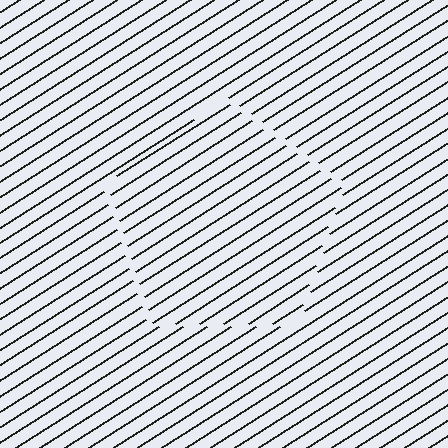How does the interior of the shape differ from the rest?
The interior of the shape contains the same grating, shifted by half a period — the contour is defined by the phase discontinuity where line-ends from the inner and outer gratings abut.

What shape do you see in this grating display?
An illusory pentagon. The interior of the shape contains the same grating, shifted by half a period — the contour is defined by the phase discontinuity where line-ends from the inner and outer gratings abut.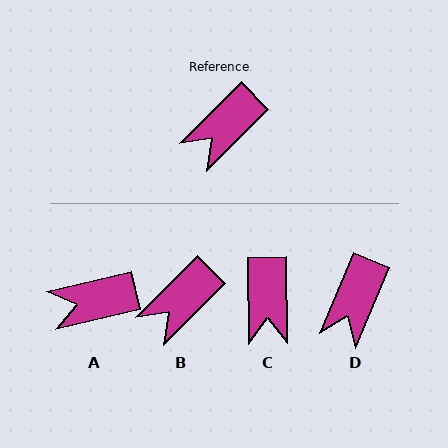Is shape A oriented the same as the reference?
No, it is off by about 31 degrees.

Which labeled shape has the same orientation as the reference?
B.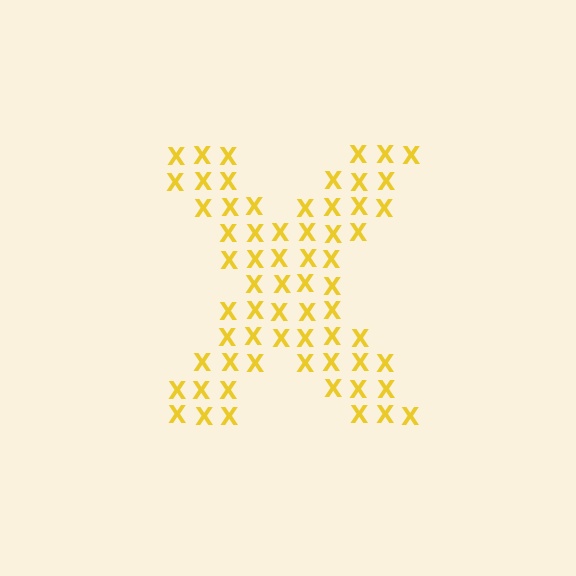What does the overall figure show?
The overall figure shows the letter X.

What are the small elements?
The small elements are letter X's.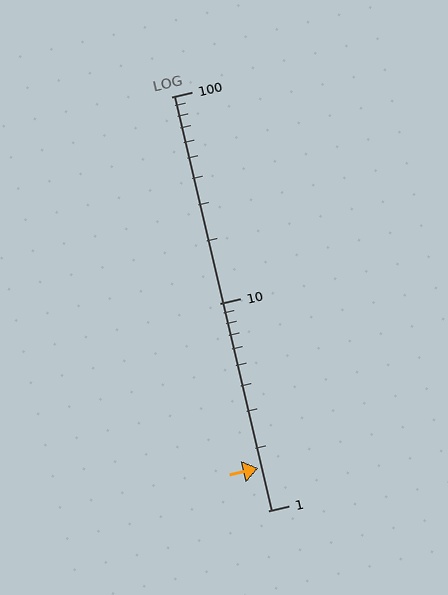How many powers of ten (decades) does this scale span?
The scale spans 2 decades, from 1 to 100.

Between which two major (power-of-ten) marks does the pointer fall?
The pointer is between 1 and 10.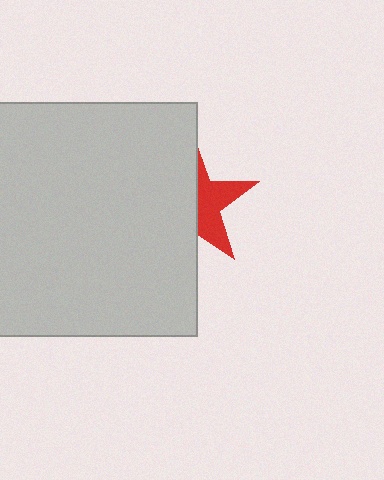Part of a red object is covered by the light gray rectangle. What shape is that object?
It is a star.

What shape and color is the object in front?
The object in front is a light gray rectangle.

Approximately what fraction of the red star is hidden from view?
Roughly 58% of the red star is hidden behind the light gray rectangle.